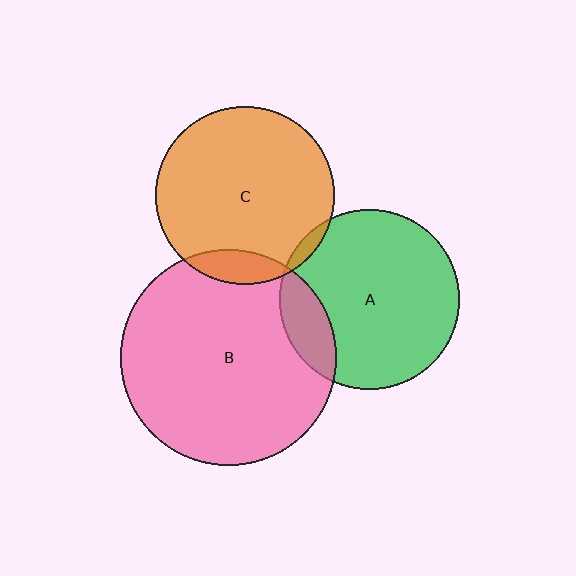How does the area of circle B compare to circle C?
Approximately 1.5 times.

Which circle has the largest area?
Circle B (pink).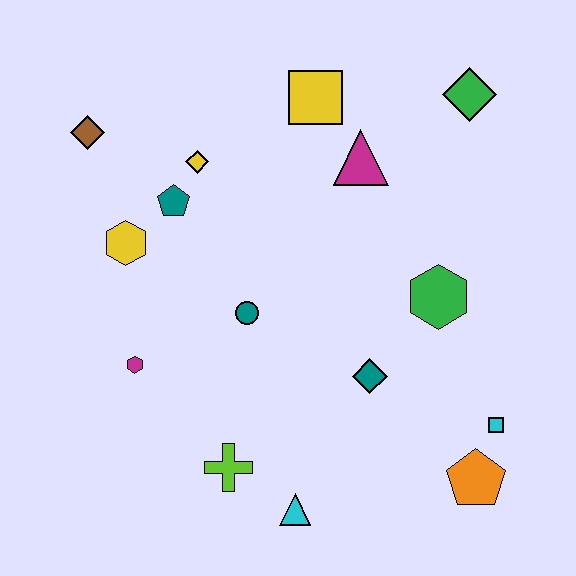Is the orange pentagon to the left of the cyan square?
Yes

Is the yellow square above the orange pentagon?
Yes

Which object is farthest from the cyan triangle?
The green diamond is farthest from the cyan triangle.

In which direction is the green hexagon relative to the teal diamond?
The green hexagon is above the teal diamond.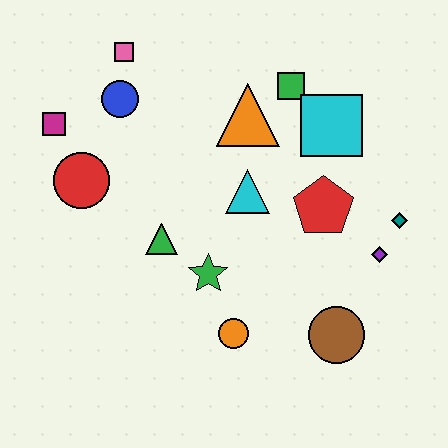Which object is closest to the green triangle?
The green star is closest to the green triangle.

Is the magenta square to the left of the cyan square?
Yes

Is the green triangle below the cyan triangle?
Yes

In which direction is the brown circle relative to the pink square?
The brown circle is below the pink square.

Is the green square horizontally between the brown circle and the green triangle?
Yes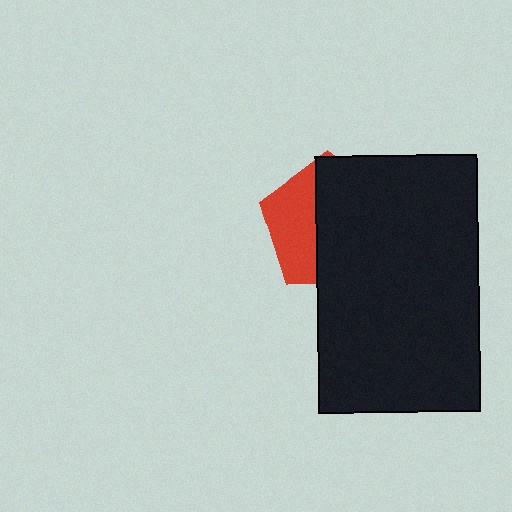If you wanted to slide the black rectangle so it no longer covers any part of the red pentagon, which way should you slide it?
Slide it right — that is the most direct way to separate the two shapes.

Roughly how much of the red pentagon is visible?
A small part of it is visible (roughly 36%).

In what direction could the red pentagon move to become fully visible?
The red pentagon could move left. That would shift it out from behind the black rectangle entirely.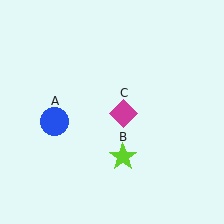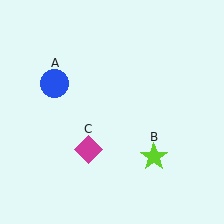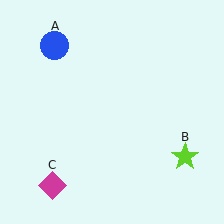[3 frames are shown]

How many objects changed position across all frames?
3 objects changed position: blue circle (object A), lime star (object B), magenta diamond (object C).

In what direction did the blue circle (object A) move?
The blue circle (object A) moved up.